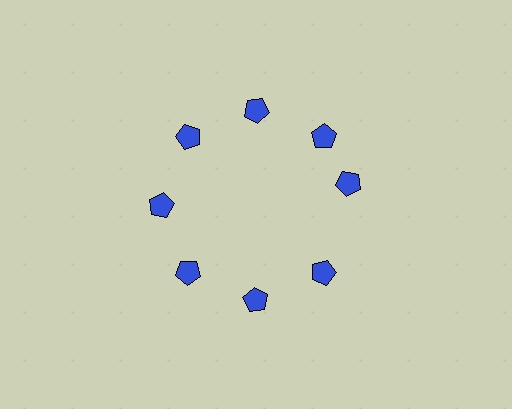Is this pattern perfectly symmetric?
No. The 8 blue pentagons are arranged in a ring, but one element near the 3 o'clock position is rotated out of alignment along the ring, breaking the 8-fold rotational symmetry.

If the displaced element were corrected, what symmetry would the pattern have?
It would have 8-fold rotational symmetry — the pattern would map onto itself every 45 degrees.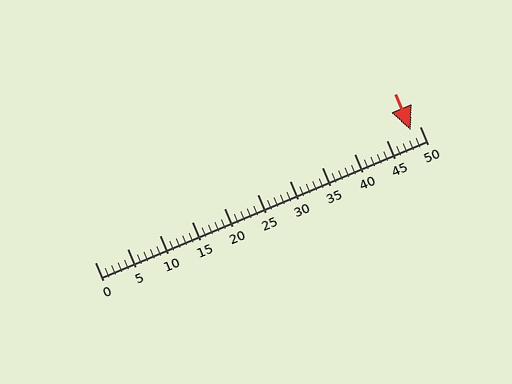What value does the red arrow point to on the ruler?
The red arrow points to approximately 49.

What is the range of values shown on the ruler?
The ruler shows values from 0 to 50.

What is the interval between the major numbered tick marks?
The major tick marks are spaced 5 units apart.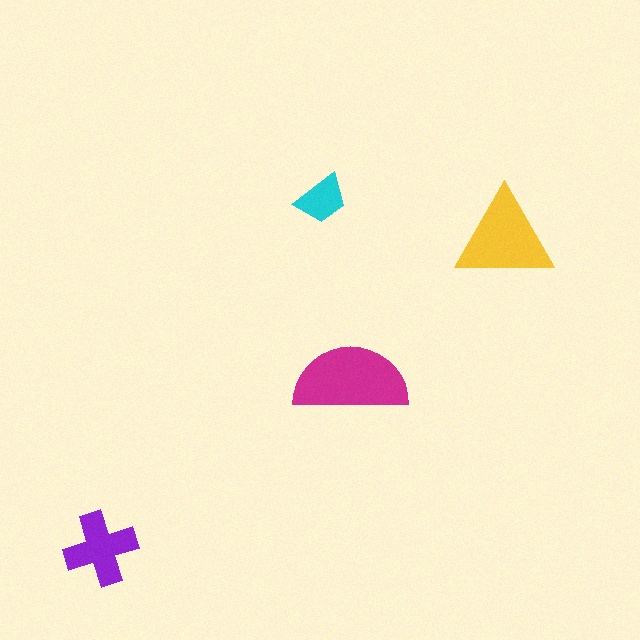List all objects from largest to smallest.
The magenta semicircle, the yellow triangle, the purple cross, the cyan trapezoid.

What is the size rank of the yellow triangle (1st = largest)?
2nd.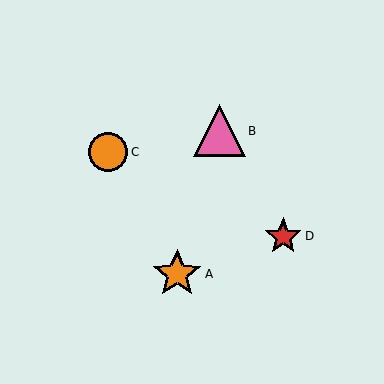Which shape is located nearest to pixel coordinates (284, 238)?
The red star (labeled D) at (283, 237) is nearest to that location.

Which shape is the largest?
The pink triangle (labeled B) is the largest.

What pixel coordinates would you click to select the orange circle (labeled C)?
Click at (108, 152) to select the orange circle C.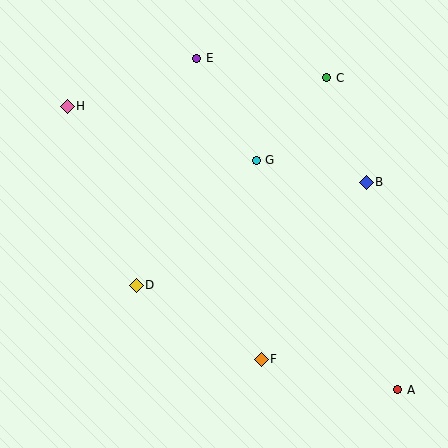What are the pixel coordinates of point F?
Point F is at (261, 359).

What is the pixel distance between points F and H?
The distance between F and H is 319 pixels.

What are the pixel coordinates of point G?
Point G is at (256, 160).